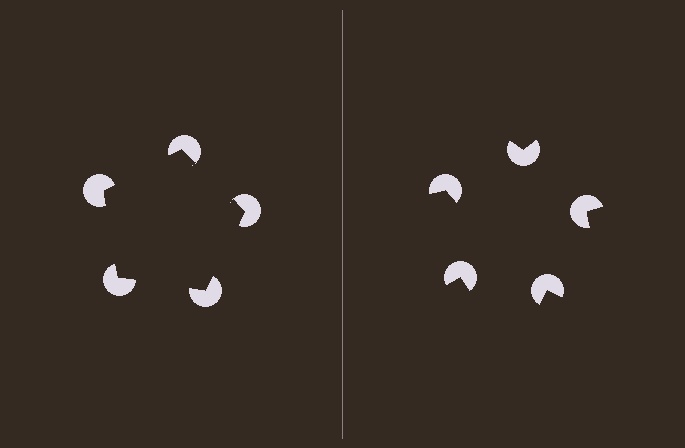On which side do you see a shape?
An illusory pentagon appears on the left side. On the right side the wedge cuts are rotated, so no coherent shape forms.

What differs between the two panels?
The pac-man discs are positioned identically on both sides; only the wedge orientations differ. On the left they align to a pentagon; on the right they are misaligned.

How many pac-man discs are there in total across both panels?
10 — 5 on each side.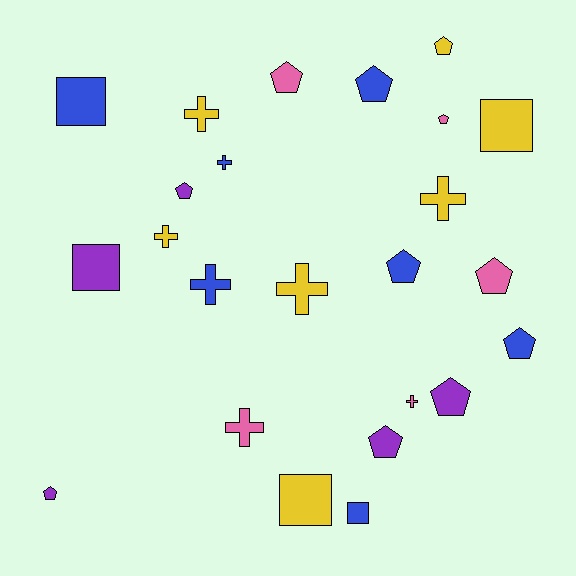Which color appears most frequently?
Yellow, with 7 objects.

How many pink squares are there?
There are no pink squares.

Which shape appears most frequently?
Pentagon, with 11 objects.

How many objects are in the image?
There are 24 objects.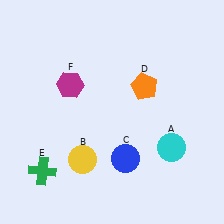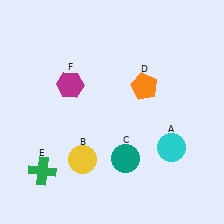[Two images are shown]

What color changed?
The circle (C) changed from blue in Image 1 to teal in Image 2.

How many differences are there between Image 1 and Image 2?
There is 1 difference between the two images.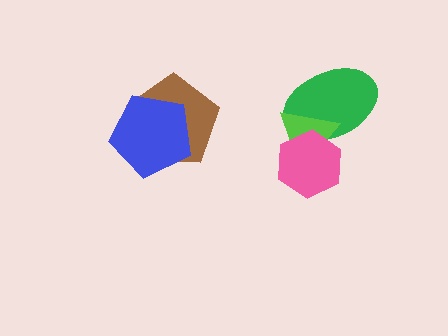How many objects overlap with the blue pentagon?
1 object overlaps with the blue pentagon.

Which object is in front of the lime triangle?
The pink hexagon is in front of the lime triangle.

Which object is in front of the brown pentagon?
The blue pentagon is in front of the brown pentagon.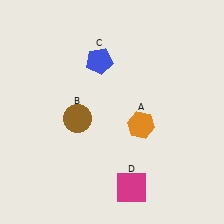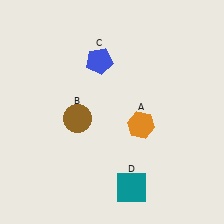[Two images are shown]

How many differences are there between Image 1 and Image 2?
There is 1 difference between the two images.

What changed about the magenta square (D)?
In Image 1, D is magenta. In Image 2, it changed to teal.